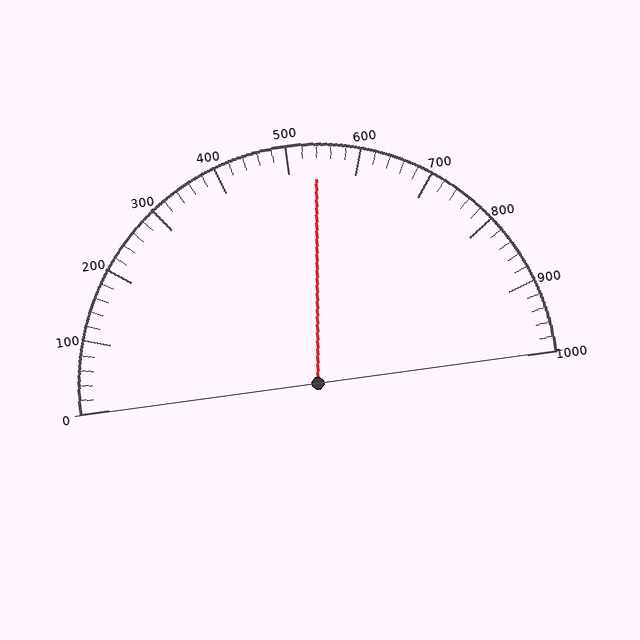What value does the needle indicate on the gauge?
The needle indicates approximately 540.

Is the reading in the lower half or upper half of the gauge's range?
The reading is in the upper half of the range (0 to 1000).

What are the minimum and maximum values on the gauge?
The gauge ranges from 0 to 1000.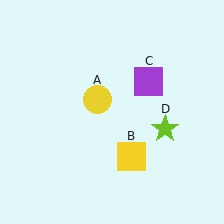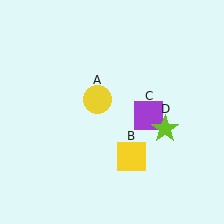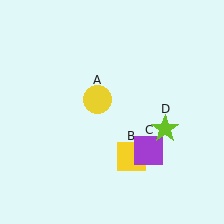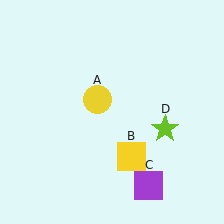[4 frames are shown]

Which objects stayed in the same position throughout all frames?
Yellow circle (object A) and yellow square (object B) and lime star (object D) remained stationary.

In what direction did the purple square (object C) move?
The purple square (object C) moved down.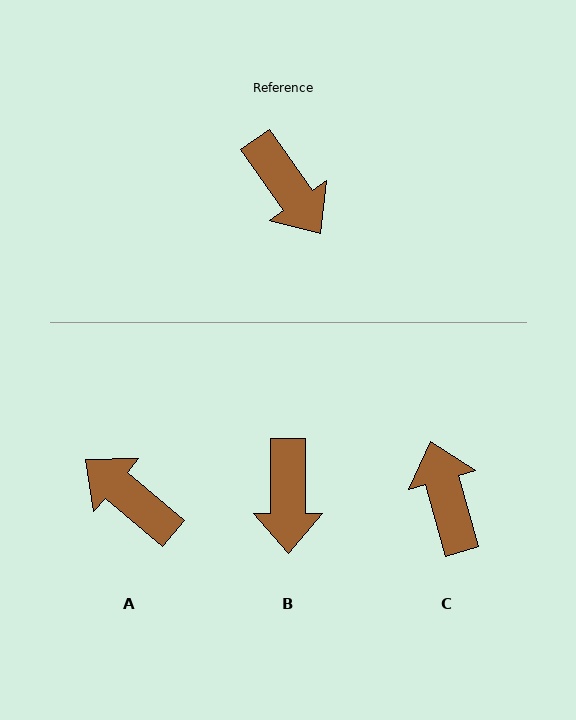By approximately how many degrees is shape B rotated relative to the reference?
Approximately 35 degrees clockwise.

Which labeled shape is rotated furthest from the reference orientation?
A, about 165 degrees away.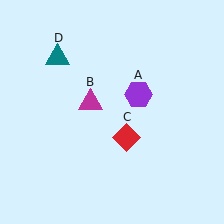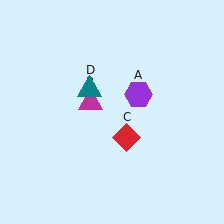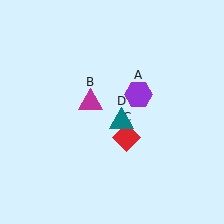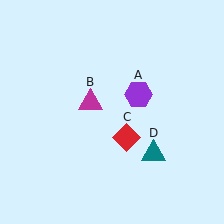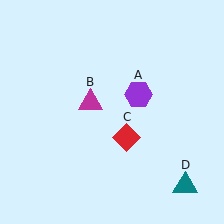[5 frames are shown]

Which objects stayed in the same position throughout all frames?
Purple hexagon (object A) and magenta triangle (object B) and red diamond (object C) remained stationary.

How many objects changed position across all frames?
1 object changed position: teal triangle (object D).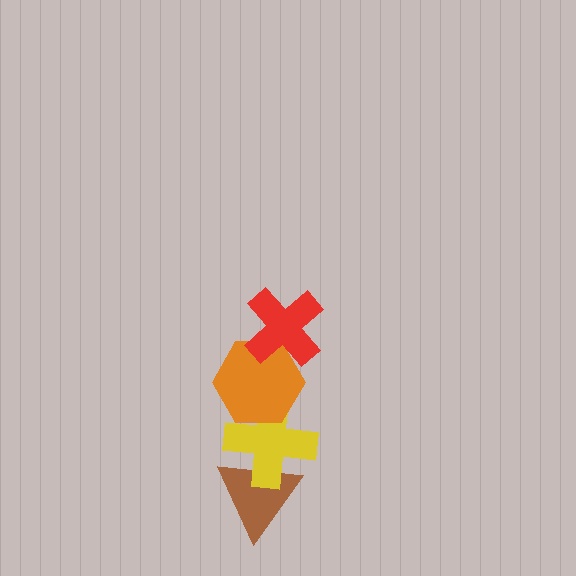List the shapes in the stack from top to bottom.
From top to bottom: the red cross, the orange hexagon, the yellow cross, the brown triangle.